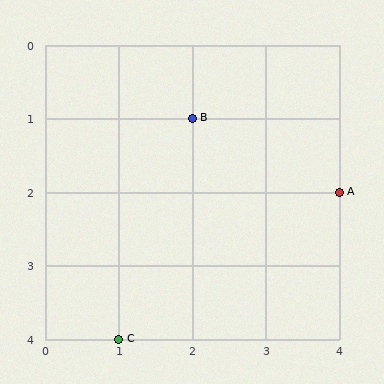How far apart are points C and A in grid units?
Points C and A are 3 columns and 2 rows apart (about 3.6 grid units diagonally).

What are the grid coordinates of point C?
Point C is at grid coordinates (1, 4).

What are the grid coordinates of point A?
Point A is at grid coordinates (4, 2).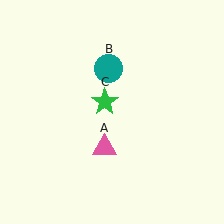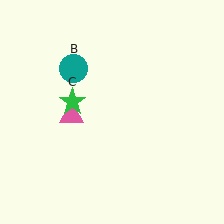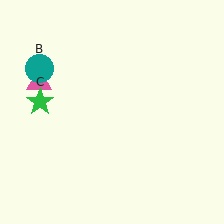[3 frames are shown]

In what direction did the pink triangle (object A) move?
The pink triangle (object A) moved up and to the left.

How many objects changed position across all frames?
3 objects changed position: pink triangle (object A), teal circle (object B), green star (object C).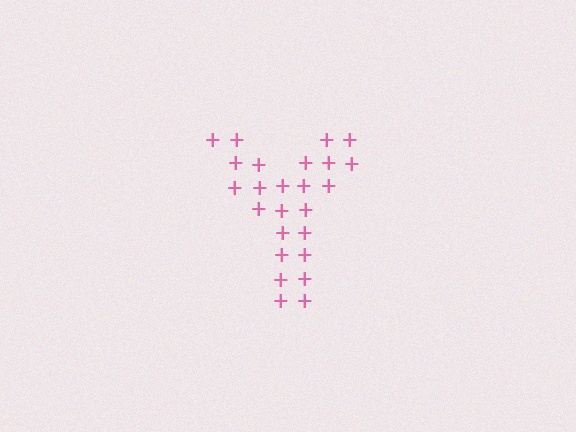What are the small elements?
The small elements are plus signs.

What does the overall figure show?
The overall figure shows the letter Y.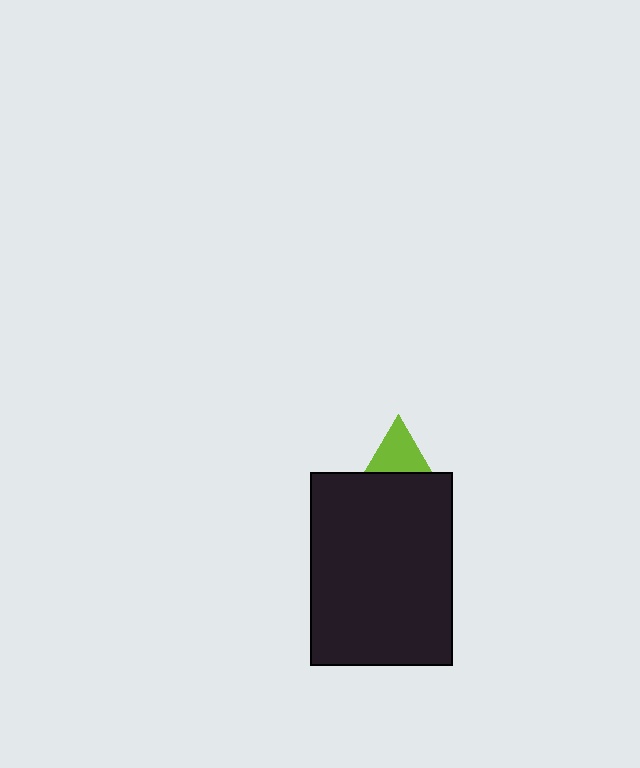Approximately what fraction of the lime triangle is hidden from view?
Roughly 55% of the lime triangle is hidden behind the black rectangle.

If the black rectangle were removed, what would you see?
You would see the complete lime triangle.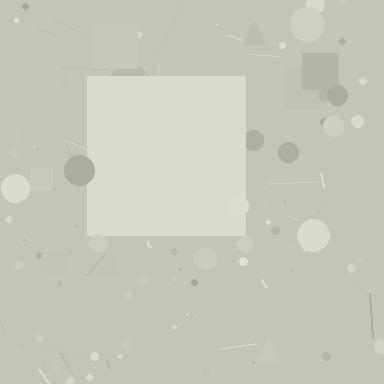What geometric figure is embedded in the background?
A square is embedded in the background.